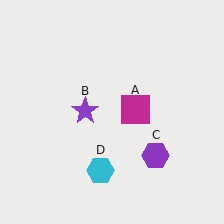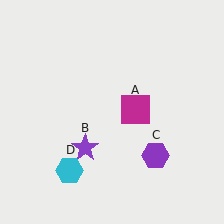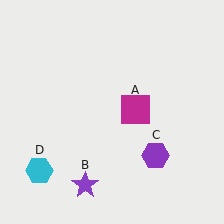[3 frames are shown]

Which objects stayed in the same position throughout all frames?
Magenta square (object A) and purple hexagon (object C) remained stationary.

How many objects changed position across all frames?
2 objects changed position: purple star (object B), cyan hexagon (object D).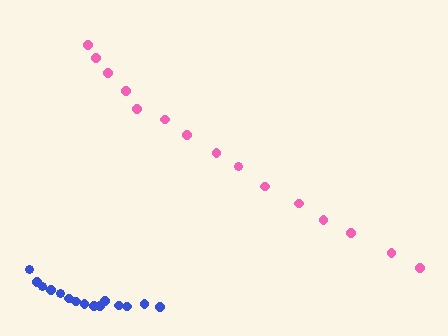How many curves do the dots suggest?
There are 2 distinct paths.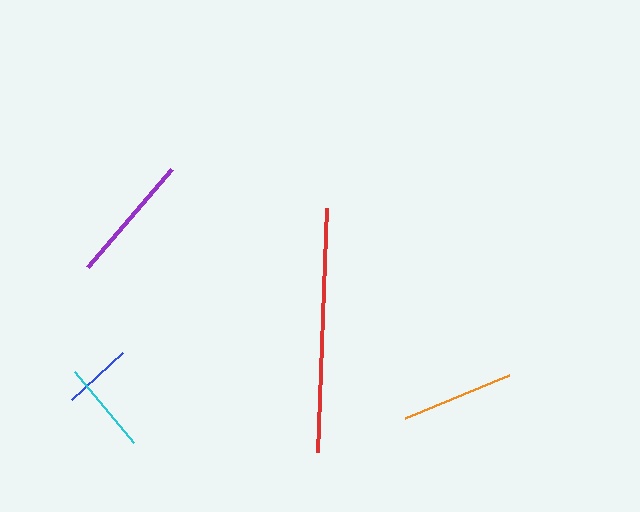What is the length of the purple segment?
The purple segment is approximately 129 pixels long.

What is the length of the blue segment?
The blue segment is approximately 69 pixels long.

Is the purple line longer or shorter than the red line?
The red line is longer than the purple line.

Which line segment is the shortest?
The blue line is the shortest at approximately 69 pixels.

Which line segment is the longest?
The red line is the longest at approximately 244 pixels.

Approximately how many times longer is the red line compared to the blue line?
The red line is approximately 3.5 times the length of the blue line.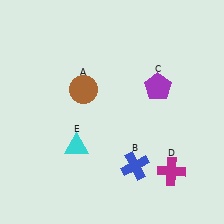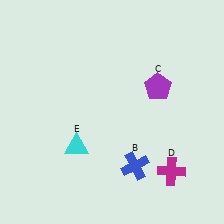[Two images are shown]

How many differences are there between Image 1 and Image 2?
There is 1 difference between the two images.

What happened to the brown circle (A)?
The brown circle (A) was removed in Image 2. It was in the top-left area of Image 1.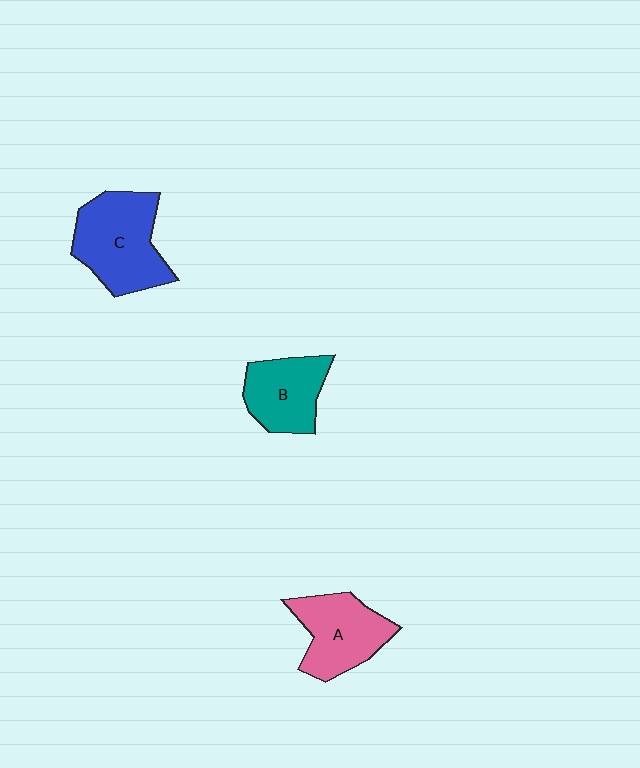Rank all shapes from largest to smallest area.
From largest to smallest: C (blue), A (pink), B (teal).